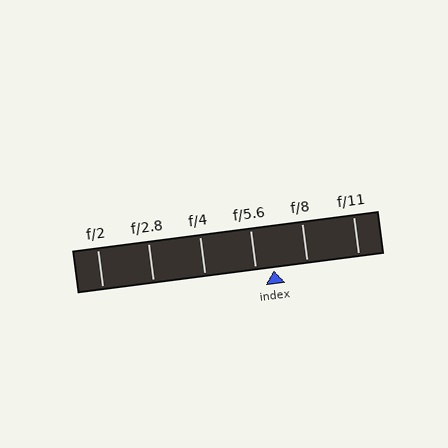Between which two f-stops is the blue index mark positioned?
The index mark is between f/5.6 and f/8.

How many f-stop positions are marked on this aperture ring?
There are 6 f-stop positions marked.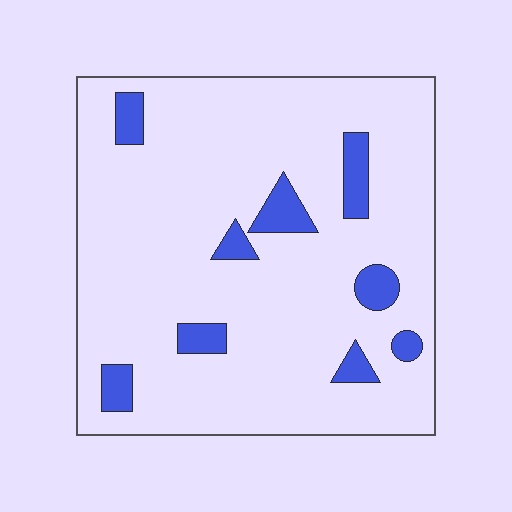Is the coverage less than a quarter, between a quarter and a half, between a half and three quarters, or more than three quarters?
Less than a quarter.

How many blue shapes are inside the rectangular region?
9.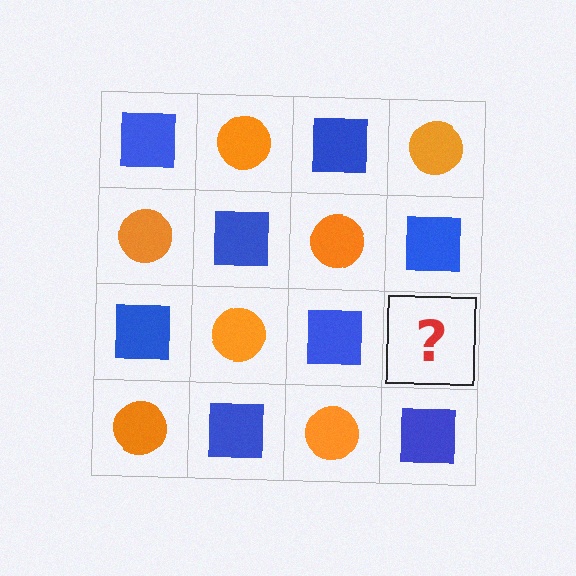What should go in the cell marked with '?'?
The missing cell should contain an orange circle.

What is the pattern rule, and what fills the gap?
The rule is that it alternates blue square and orange circle in a checkerboard pattern. The gap should be filled with an orange circle.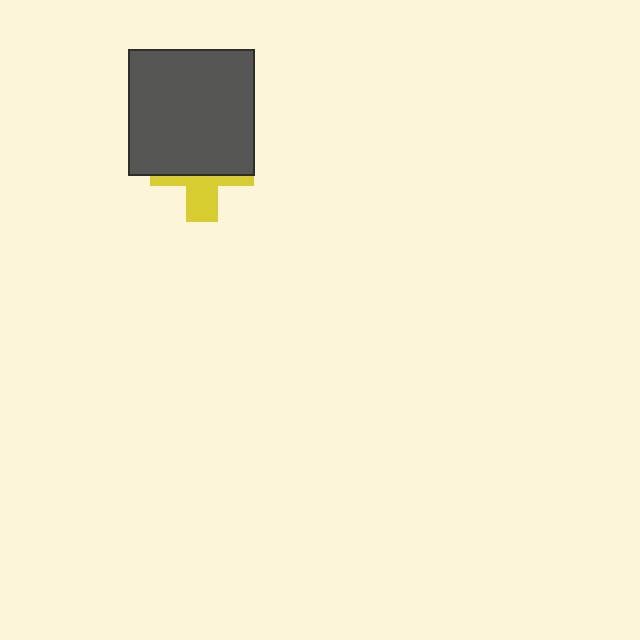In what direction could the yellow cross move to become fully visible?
The yellow cross could move down. That would shift it out from behind the dark gray square entirely.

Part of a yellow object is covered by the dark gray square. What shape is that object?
It is a cross.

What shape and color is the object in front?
The object in front is a dark gray square.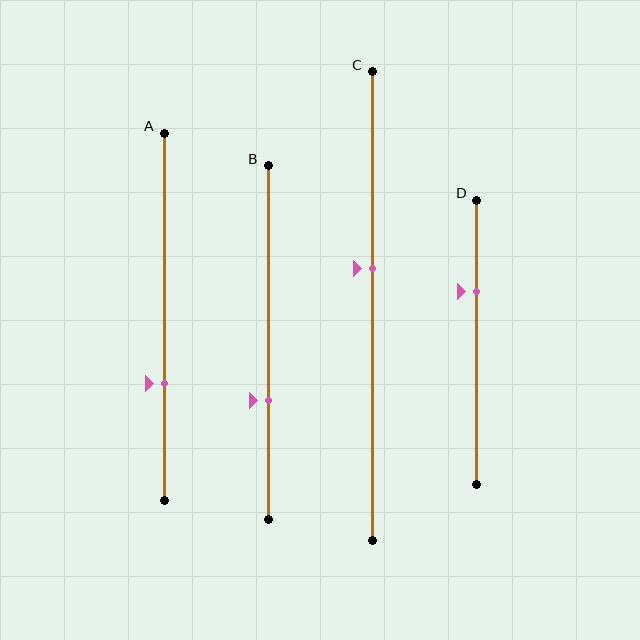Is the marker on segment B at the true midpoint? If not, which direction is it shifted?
No, the marker on segment B is shifted downward by about 16% of the segment length.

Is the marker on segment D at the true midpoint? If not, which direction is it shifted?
No, the marker on segment D is shifted upward by about 18% of the segment length.